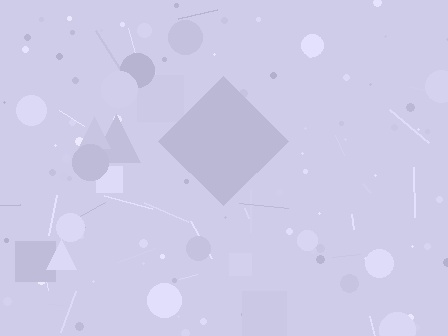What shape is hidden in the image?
A diamond is hidden in the image.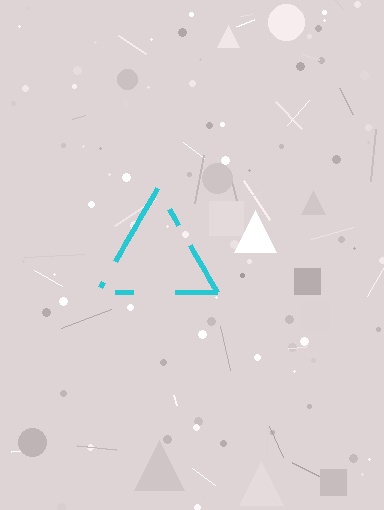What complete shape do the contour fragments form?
The contour fragments form a triangle.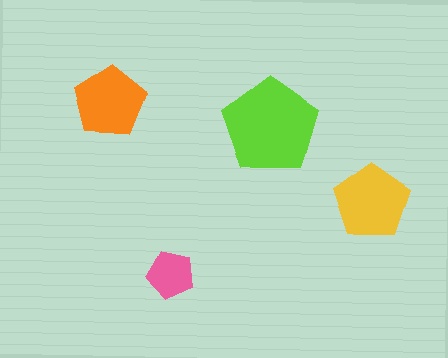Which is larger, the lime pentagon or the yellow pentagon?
The lime one.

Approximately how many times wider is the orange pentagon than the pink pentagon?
About 1.5 times wider.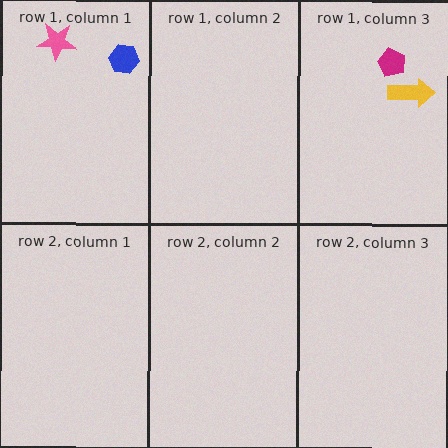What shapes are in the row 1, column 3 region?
The magenta pentagon, the yellow arrow.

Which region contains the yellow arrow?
The row 1, column 3 region.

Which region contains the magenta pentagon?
The row 1, column 3 region.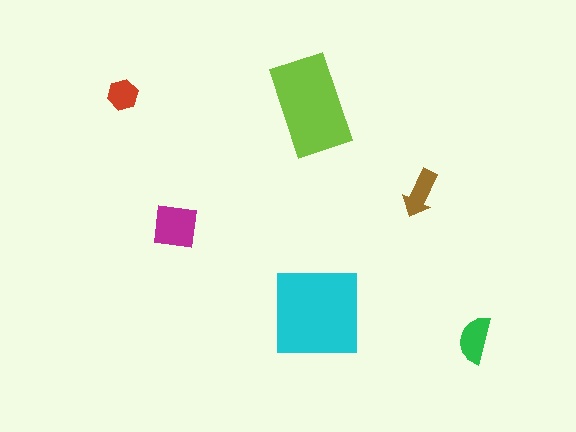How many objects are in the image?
There are 6 objects in the image.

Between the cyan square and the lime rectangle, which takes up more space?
The cyan square.